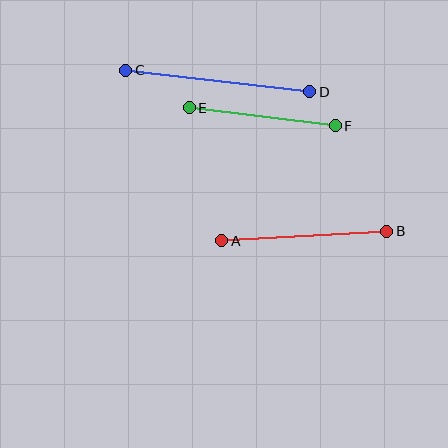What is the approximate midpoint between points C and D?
The midpoint is at approximately (218, 81) pixels.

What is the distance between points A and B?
The distance is approximately 165 pixels.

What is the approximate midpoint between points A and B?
The midpoint is at approximately (304, 236) pixels.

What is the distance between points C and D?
The distance is approximately 185 pixels.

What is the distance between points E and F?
The distance is approximately 147 pixels.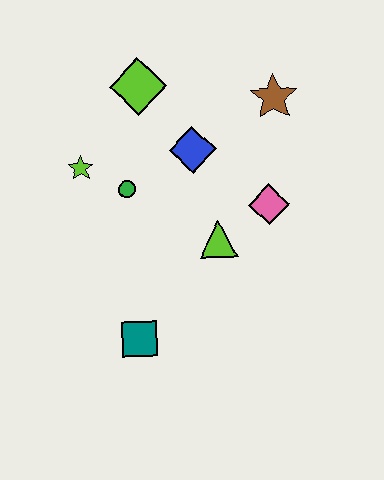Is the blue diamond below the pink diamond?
No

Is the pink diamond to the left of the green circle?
No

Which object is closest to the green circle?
The lime star is closest to the green circle.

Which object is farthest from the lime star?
The brown star is farthest from the lime star.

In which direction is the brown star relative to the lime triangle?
The brown star is above the lime triangle.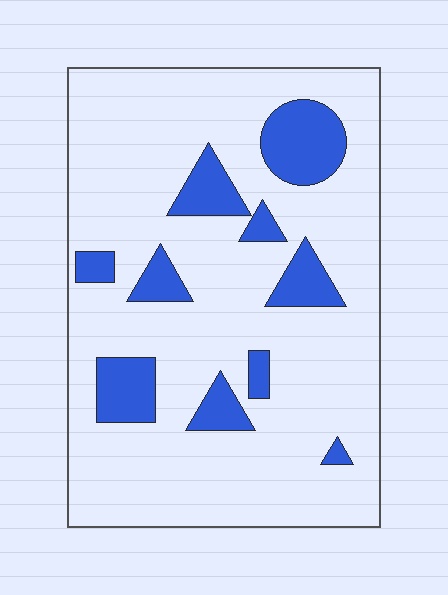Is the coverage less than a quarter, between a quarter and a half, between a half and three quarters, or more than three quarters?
Less than a quarter.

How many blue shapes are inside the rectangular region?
10.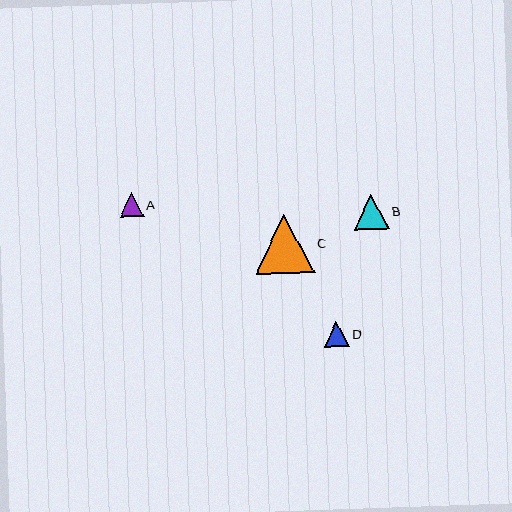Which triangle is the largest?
Triangle C is the largest with a size of approximately 59 pixels.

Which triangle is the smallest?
Triangle A is the smallest with a size of approximately 24 pixels.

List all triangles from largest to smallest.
From largest to smallest: C, B, D, A.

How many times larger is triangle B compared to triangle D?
Triangle B is approximately 1.4 times the size of triangle D.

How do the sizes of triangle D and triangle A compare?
Triangle D and triangle A are approximately the same size.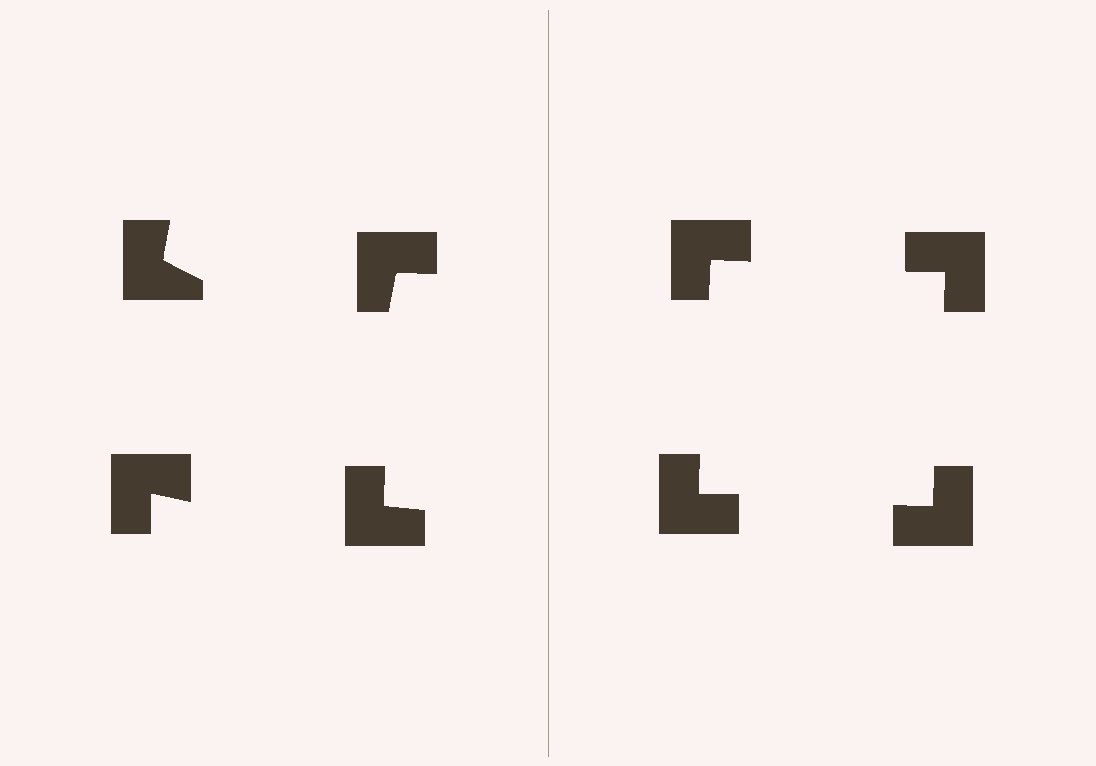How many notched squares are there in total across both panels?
8 — 4 on each side.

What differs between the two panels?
The notched squares are positioned identically on both sides; only the wedge orientations differ. On the right they align to a square; on the left they are misaligned.